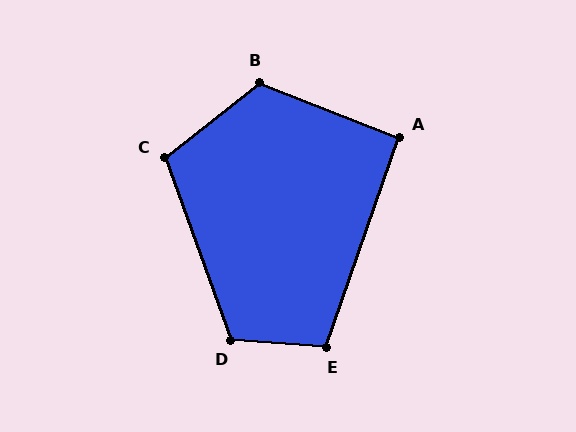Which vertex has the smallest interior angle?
A, at approximately 92 degrees.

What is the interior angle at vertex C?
Approximately 109 degrees (obtuse).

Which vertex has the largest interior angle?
B, at approximately 120 degrees.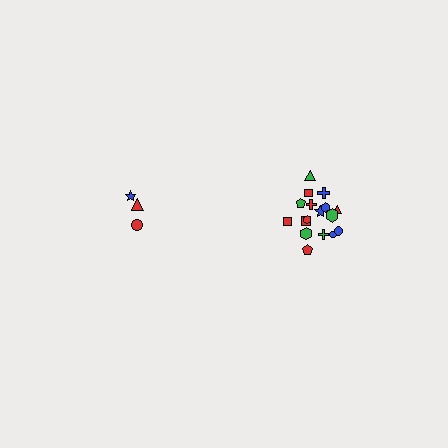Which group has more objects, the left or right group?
The right group.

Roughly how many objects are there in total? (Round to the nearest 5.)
Roughly 20 objects in total.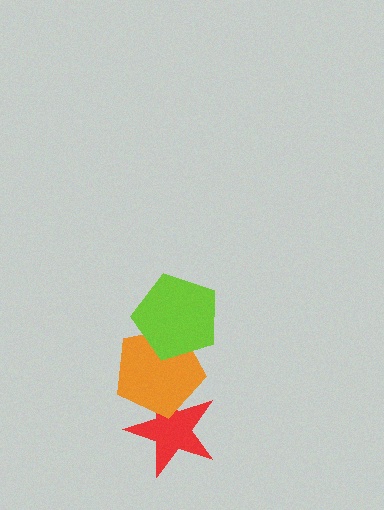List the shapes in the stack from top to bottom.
From top to bottom: the lime pentagon, the orange pentagon, the red star.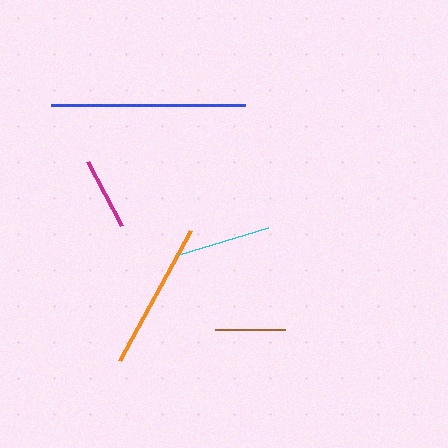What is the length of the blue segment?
The blue segment is approximately 194 pixels long.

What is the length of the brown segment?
The brown segment is approximately 70 pixels long.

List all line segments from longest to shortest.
From longest to shortest: blue, orange, cyan, magenta, brown.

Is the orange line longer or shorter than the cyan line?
The orange line is longer than the cyan line.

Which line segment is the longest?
The blue line is the longest at approximately 194 pixels.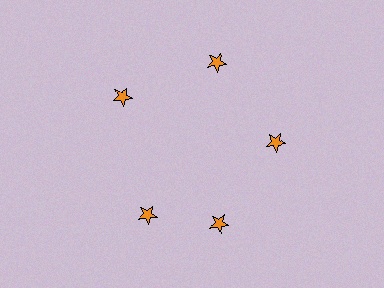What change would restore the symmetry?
The symmetry would be restored by rotating it back into even spacing with its neighbors so that all 5 stars sit at equal angles and equal distance from the center.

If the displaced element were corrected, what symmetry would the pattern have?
It would have 5-fold rotational symmetry — the pattern would map onto itself every 72 degrees.